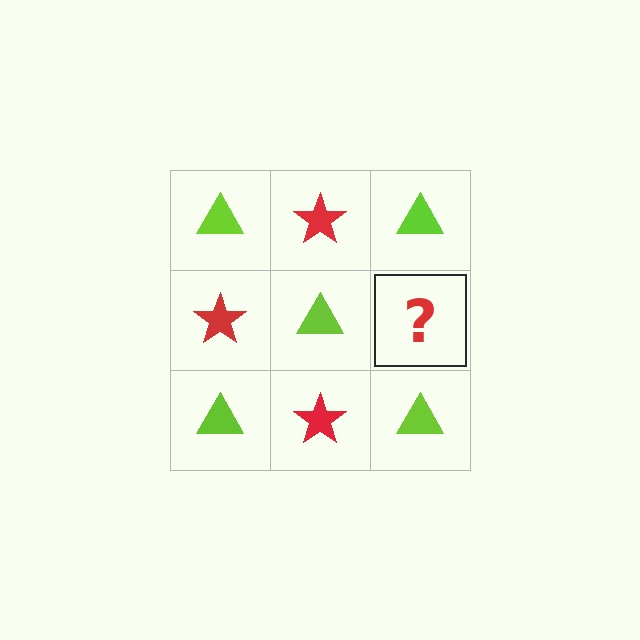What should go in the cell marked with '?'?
The missing cell should contain a red star.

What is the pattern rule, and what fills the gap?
The rule is that it alternates lime triangle and red star in a checkerboard pattern. The gap should be filled with a red star.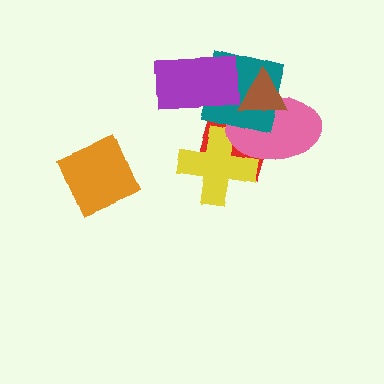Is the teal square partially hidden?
Yes, it is partially covered by another shape.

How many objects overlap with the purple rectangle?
1 object overlaps with the purple rectangle.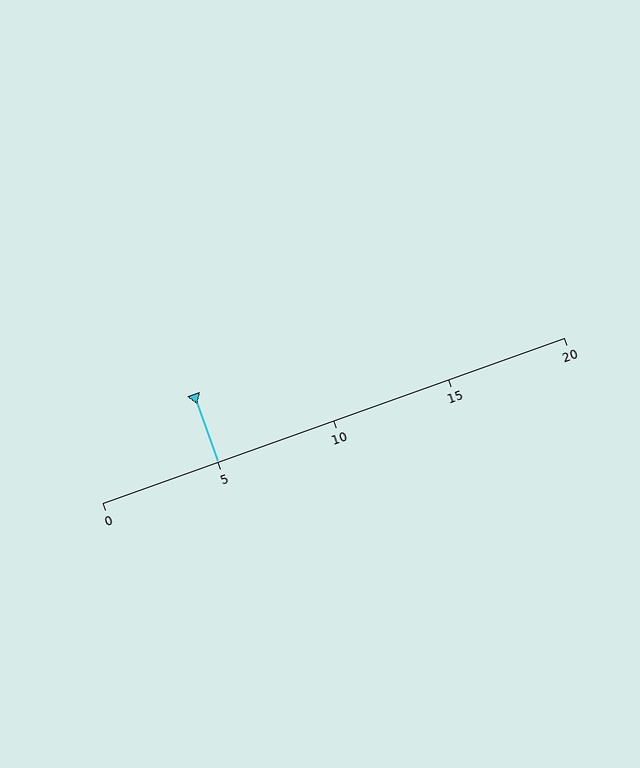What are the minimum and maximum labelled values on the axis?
The axis runs from 0 to 20.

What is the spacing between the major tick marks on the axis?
The major ticks are spaced 5 apart.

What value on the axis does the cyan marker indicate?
The marker indicates approximately 5.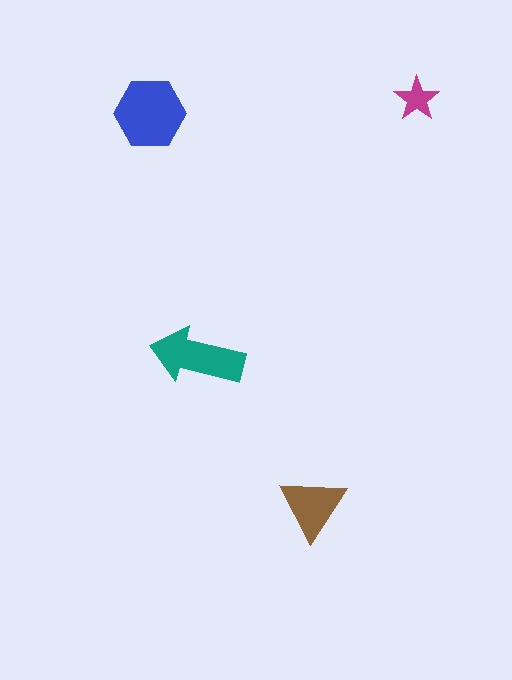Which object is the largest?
The blue hexagon.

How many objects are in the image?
There are 4 objects in the image.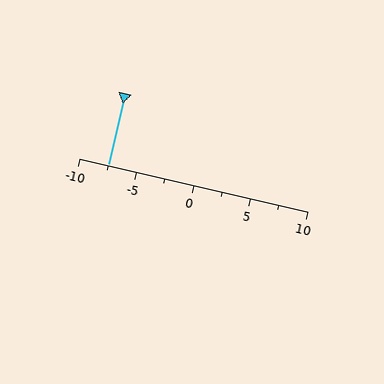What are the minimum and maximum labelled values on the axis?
The axis runs from -10 to 10.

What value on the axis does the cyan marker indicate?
The marker indicates approximately -7.5.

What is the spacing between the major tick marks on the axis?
The major ticks are spaced 5 apart.